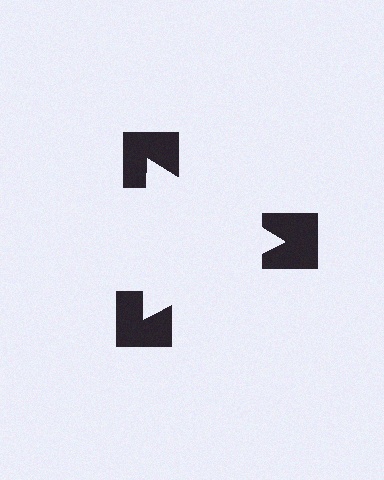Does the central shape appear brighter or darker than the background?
It typically appears slightly brighter than the background, even though no actual brightness change is drawn.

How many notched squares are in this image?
There are 3 — one at each vertex of the illusory triangle.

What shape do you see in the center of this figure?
An illusory triangle — its edges are inferred from the aligned wedge cuts in the notched squares, not physically drawn.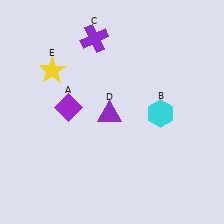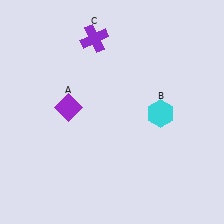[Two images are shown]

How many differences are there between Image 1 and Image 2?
There are 2 differences between the two images.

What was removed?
The yellow star (E), the purple triangle (D) were removed in Image 2.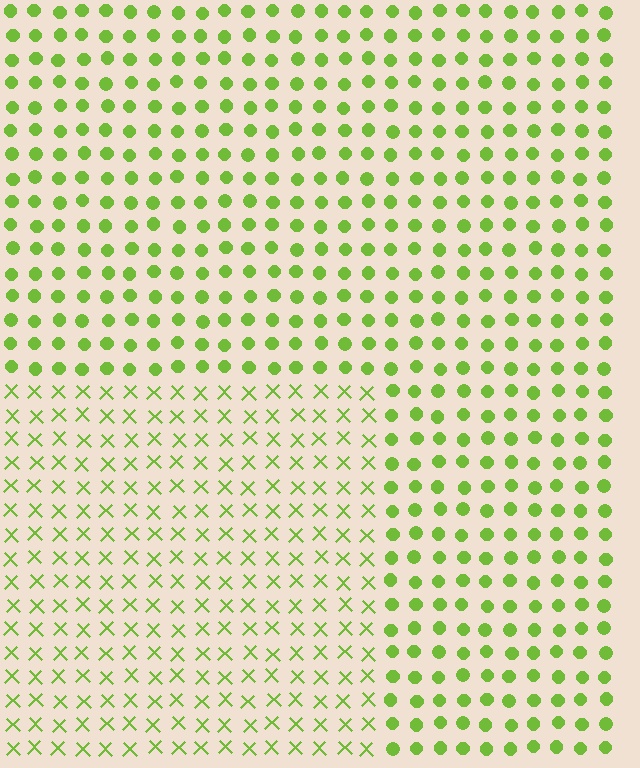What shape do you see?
I see a rectangle.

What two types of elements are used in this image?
The image uses X marks inside the rectangle region and circles outside it.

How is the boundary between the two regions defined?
The boundary is defined by a change in element shape: X marks inside vs. circles outside. All elements share the same color and spacing.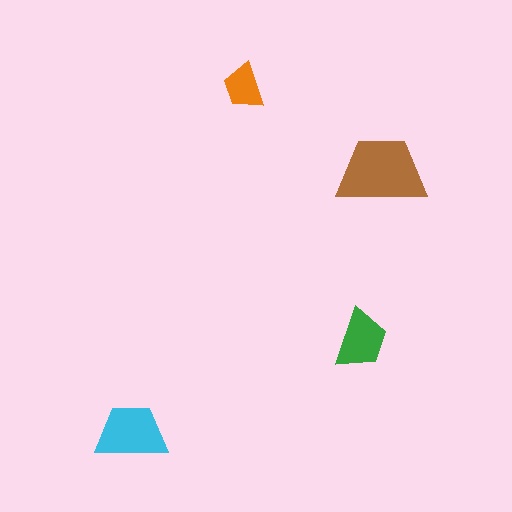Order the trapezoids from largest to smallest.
the brown one, the cyan one, the green one, the orange one.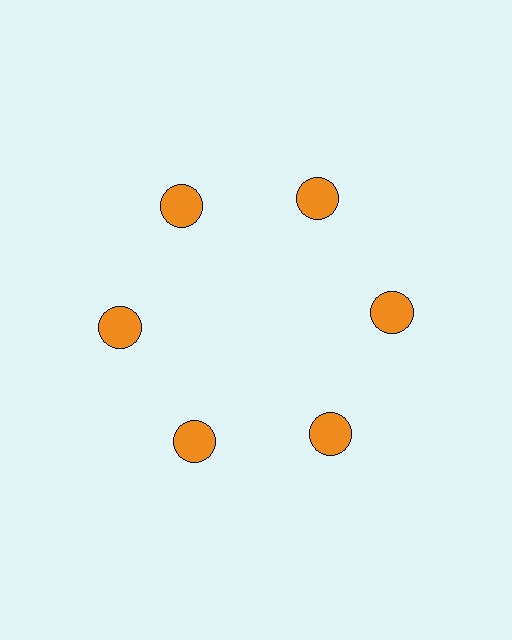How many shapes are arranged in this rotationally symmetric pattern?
There are 6 shapes, arranged in 6 groups of 1.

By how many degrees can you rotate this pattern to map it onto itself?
The pattern maps onto itself every 60 degrees of rotation.